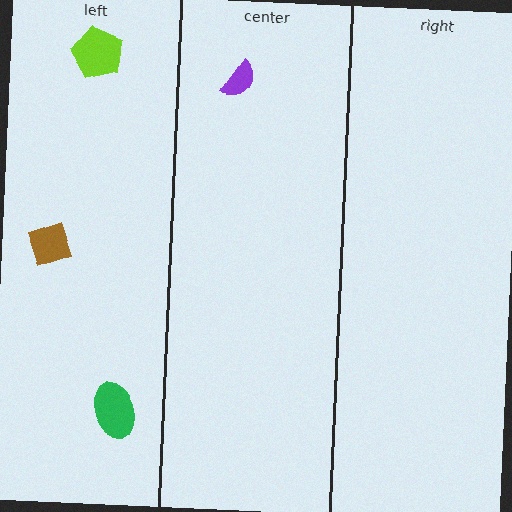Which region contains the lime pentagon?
The left region.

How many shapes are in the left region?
3.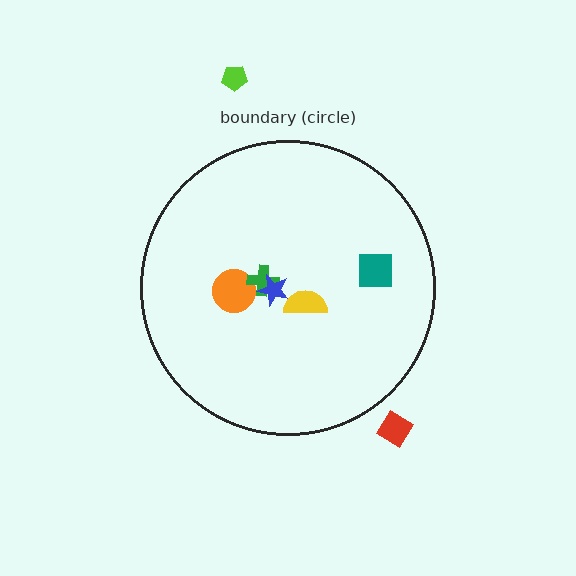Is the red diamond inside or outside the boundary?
Outside.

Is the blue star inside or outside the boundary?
Inside.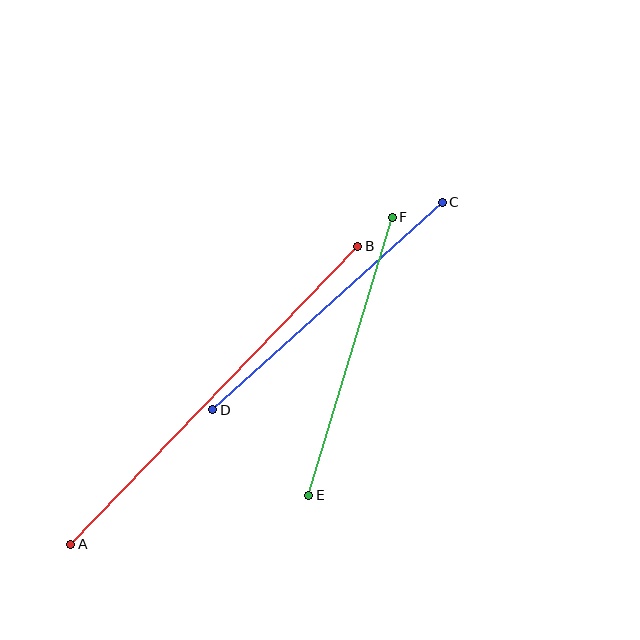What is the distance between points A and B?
The distance is approximately 414 pixels.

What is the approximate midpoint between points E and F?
The midpoint is at approximately (351, 356) pixels.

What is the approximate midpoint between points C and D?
The midpoint is at approximately (328, 306) pixels.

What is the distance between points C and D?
The distance is approximately 309 pixels.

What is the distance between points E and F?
The distance is approximately 290 pixels.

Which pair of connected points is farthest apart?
Points A and B are farthest apart.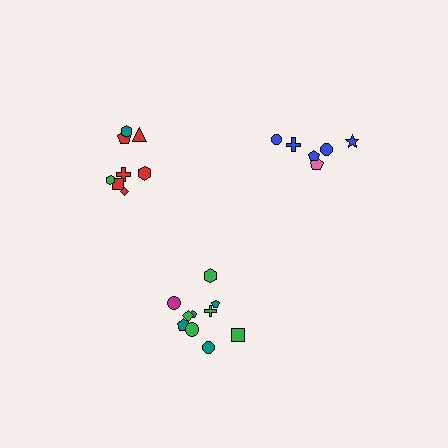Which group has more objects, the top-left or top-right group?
The top-left group.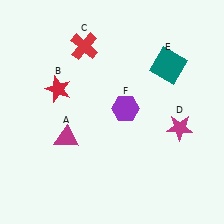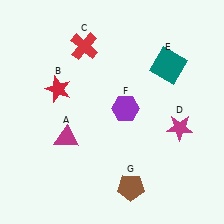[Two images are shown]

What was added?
A brown pentagon (G) was added in Image 2.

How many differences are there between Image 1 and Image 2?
There is 1 difference between the two images.